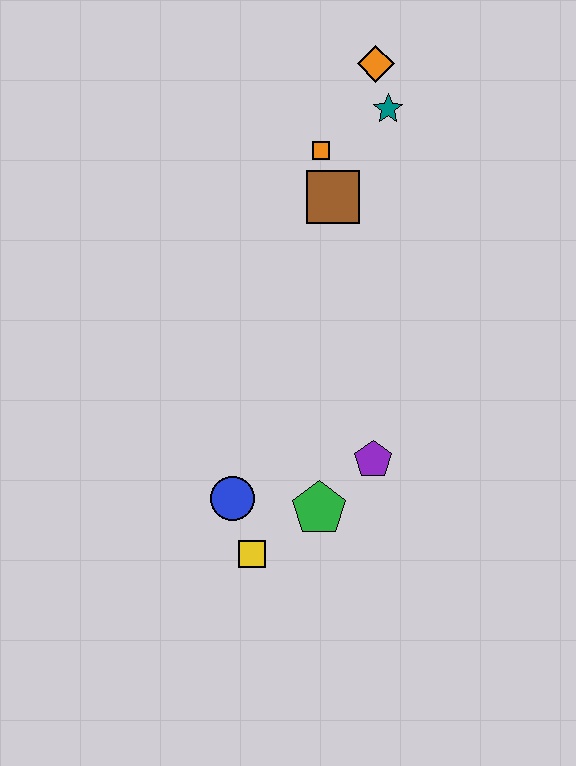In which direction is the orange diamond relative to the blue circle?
The orange diamond is above the blue circle.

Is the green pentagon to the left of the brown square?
Yes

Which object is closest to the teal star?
The orange diamond is closest to the teal star.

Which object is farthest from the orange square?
The yellow square is farthest from the orange square.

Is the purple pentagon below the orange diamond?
Yes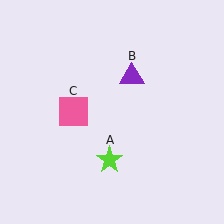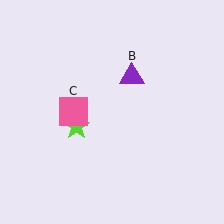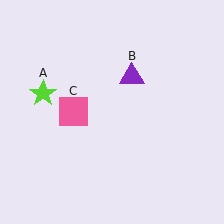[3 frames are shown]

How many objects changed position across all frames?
1 object changed position: lime star (object A).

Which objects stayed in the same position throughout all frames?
Purple triangle (object B) and pink square (object C) remained stationary.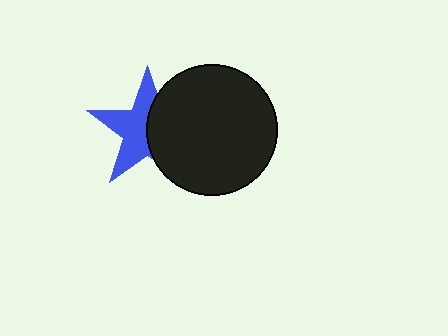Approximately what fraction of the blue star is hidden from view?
Roughly 46% of the blue star is hidden behind the black circle.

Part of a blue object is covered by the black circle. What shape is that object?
It is a star.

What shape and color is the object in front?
The object in front is a black circle.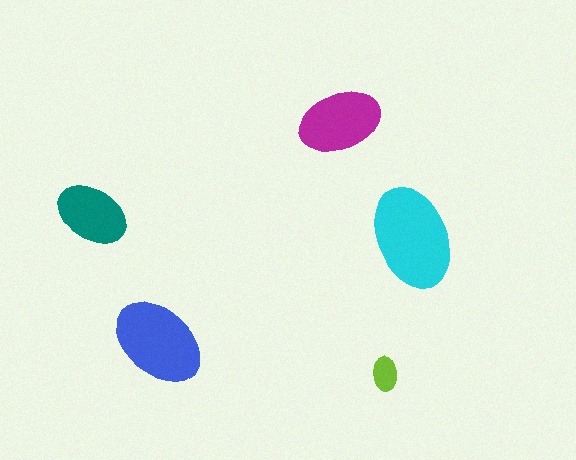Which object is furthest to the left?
The teal ellipse is leftmost.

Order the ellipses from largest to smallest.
the cyan one, the blue one, the magenta one, the teal one, the lime one.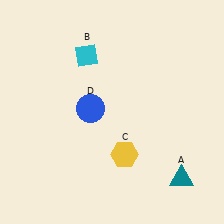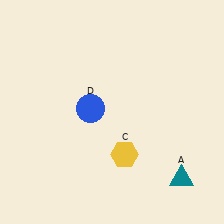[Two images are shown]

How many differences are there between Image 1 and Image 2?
There is 1 difference between the two images.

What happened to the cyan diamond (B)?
The cyan diamond (B) was removed in Image 2. It was in the top-left area of Image 1.